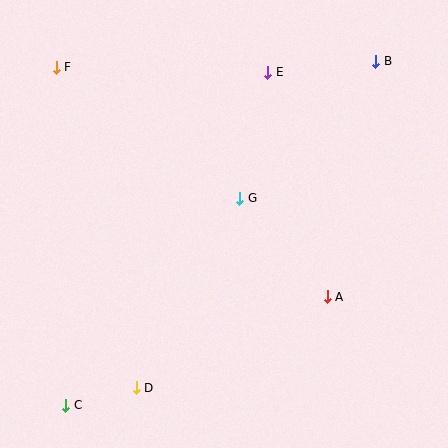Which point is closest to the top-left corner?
Point F is closest to the top-left corner.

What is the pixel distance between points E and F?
The distance between E and F is 212 pixels.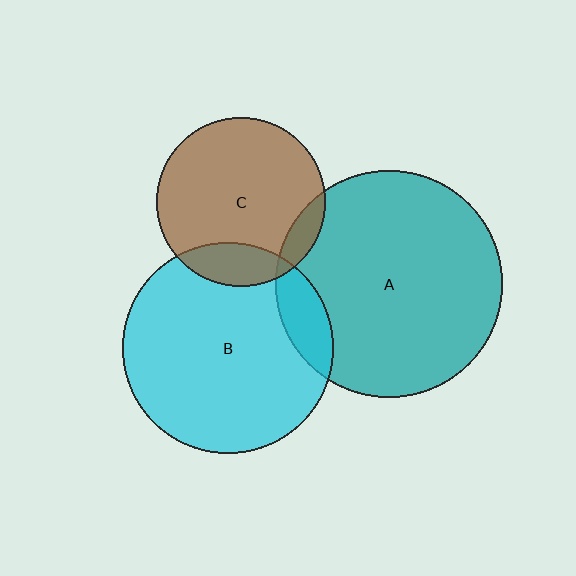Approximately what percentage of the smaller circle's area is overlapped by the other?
Approximately 10%.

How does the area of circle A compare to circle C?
Approximately 1.8 times.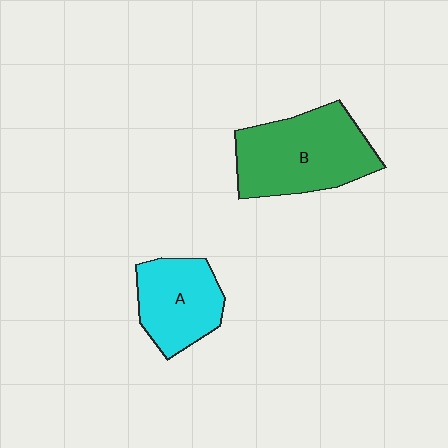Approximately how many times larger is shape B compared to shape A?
Approximately 1.5 times.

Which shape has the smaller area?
Shape A (cyan).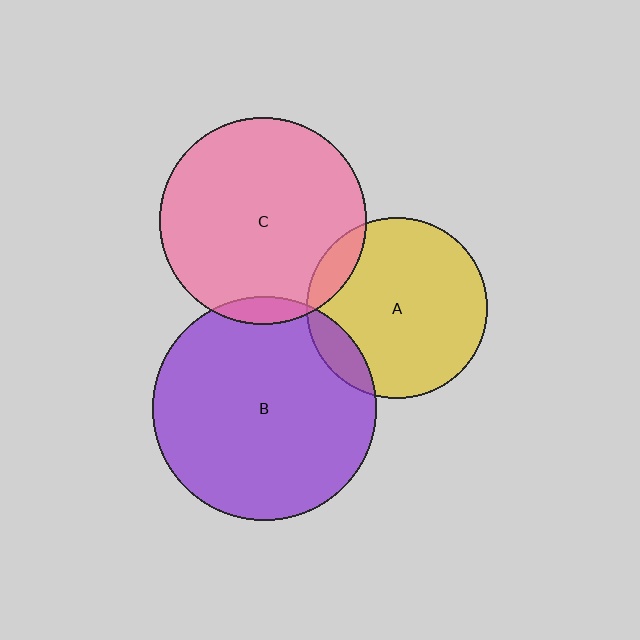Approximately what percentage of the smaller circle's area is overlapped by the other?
Approximately 10%.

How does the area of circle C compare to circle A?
Approximately 1.3 times.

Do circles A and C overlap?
Yes.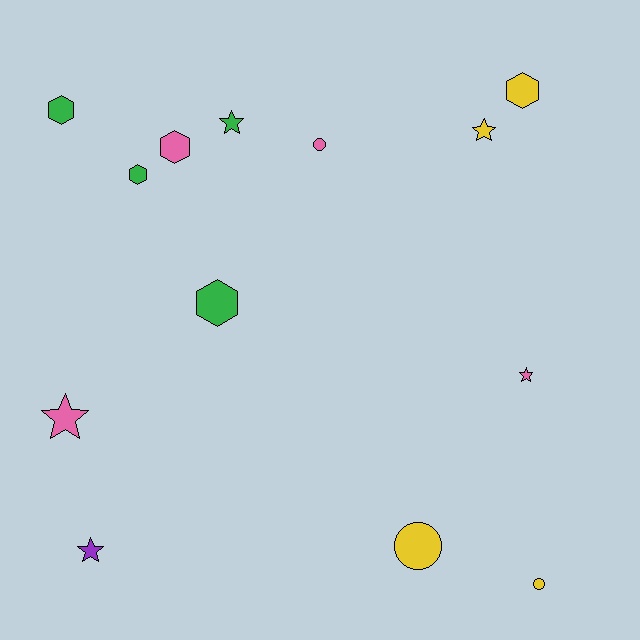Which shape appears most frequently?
Hexagon, with 5 objects.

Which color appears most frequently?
Yellow, with 4 objects.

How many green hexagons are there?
There are 3 green hexagons.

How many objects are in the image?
There are 13 objects.